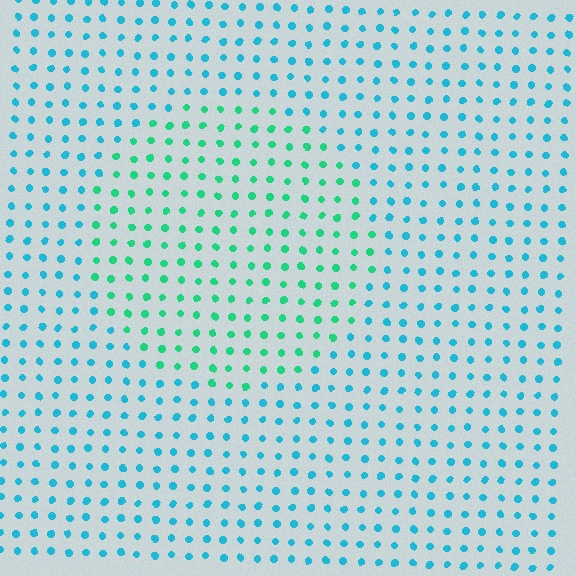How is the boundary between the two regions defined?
The boundary is defined purely by a slight shift in hue (about 38 degrees). Spacing, size, and orientation are identical on both sides.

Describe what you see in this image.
The image is filled with small cyan elements in a uniform arrangement. A circle-shaped region is visible where the elements are tinted to a slightly different hue, forming a subtle color boundary.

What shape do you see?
I see a circle.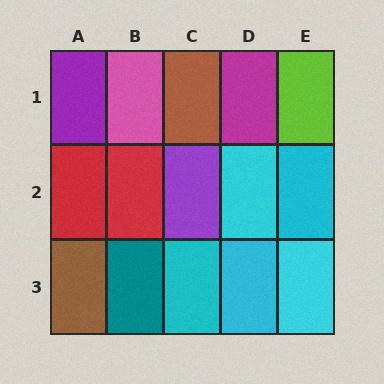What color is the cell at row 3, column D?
Cyan.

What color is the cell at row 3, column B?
Teal.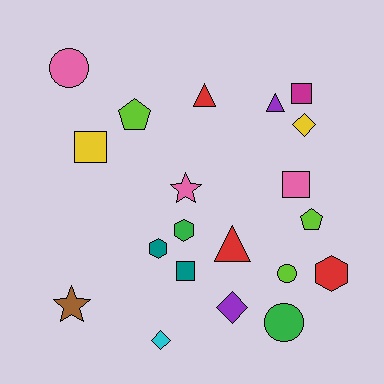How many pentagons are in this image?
There are 2 pentagons.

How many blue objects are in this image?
There are no blue objects.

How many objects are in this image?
There are 20 objects.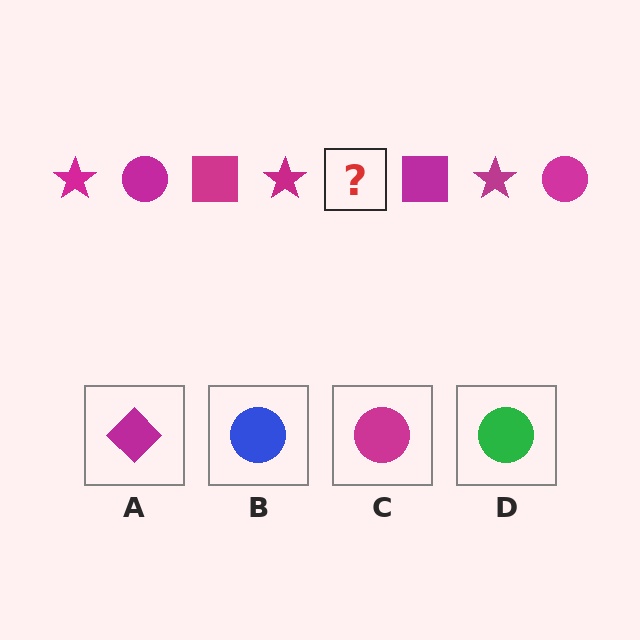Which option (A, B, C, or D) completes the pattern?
C.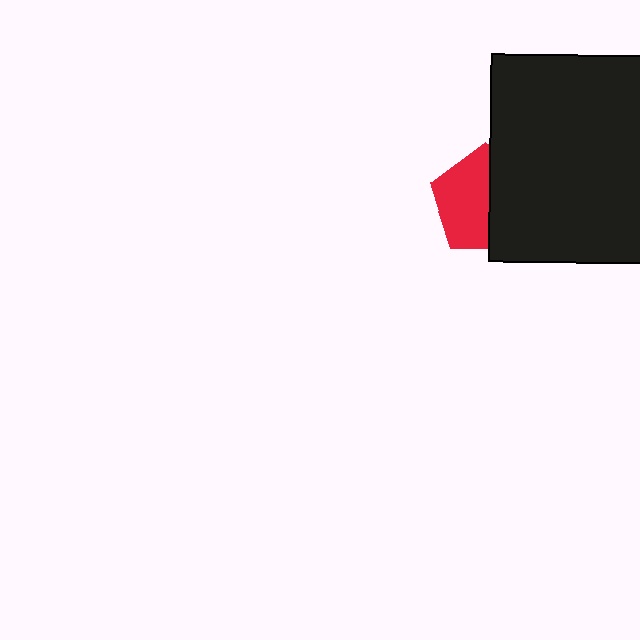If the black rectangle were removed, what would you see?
You would see the complete red pentagon.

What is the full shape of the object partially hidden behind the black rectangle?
The partially hidden object is a red pentagon.